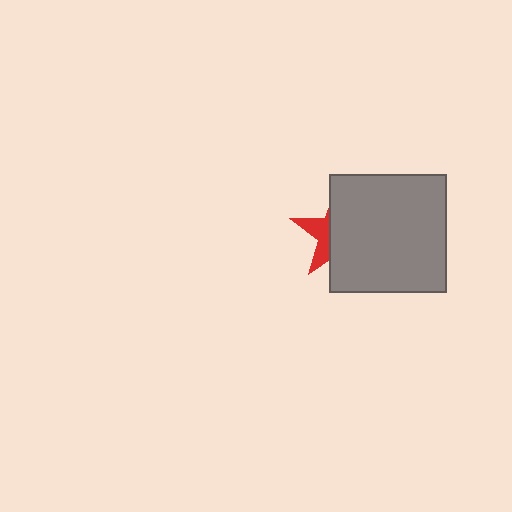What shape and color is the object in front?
The object in front is a gray square.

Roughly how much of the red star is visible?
A small part of it is visible (roughly 34%).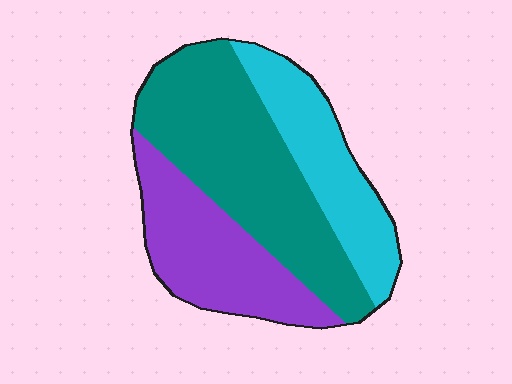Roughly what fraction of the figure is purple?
Purple covers about 30% of the figure.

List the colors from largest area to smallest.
From largest to smallest: teal, purple, cyan.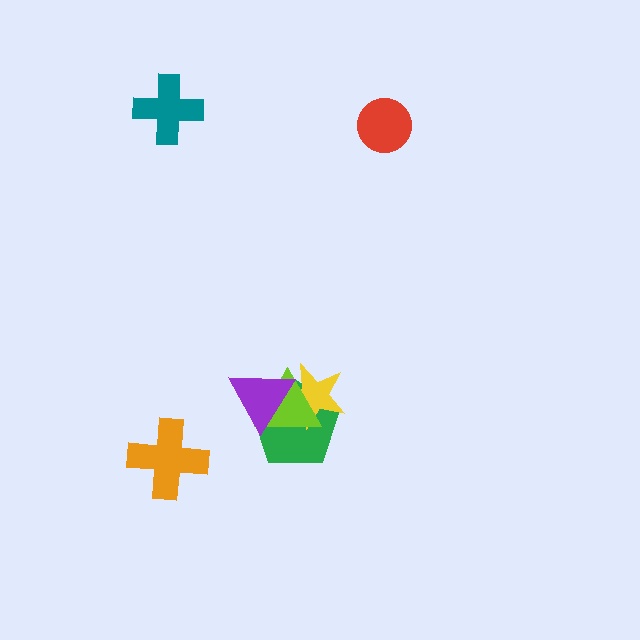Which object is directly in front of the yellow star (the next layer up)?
The lime triangle is directly in front of the yellow star.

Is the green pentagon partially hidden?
Yes, it is partially covered by another shape.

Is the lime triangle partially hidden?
Yes, it is partially covered by another shape.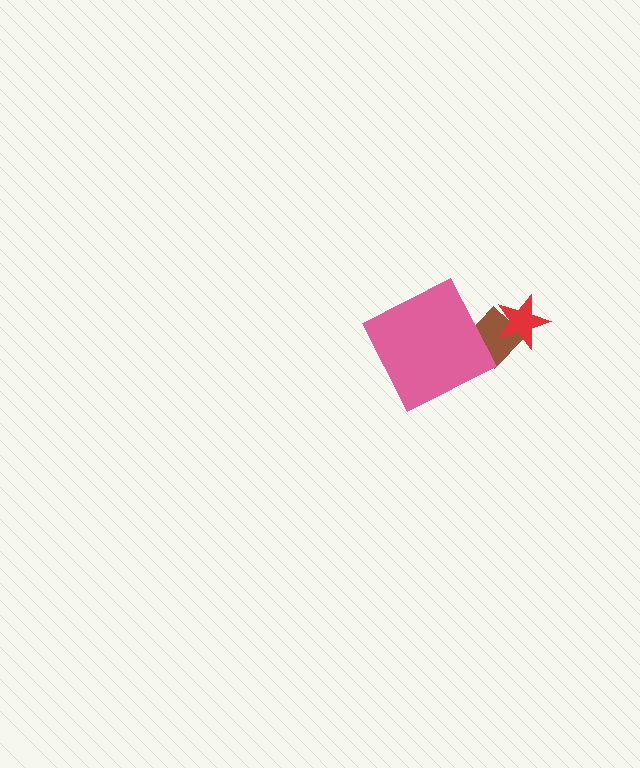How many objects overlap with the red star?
1 object overlaps with the red star.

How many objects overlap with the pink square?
1 object overlaps with the pink square.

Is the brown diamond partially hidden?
Yes, it is partially covered by another shape.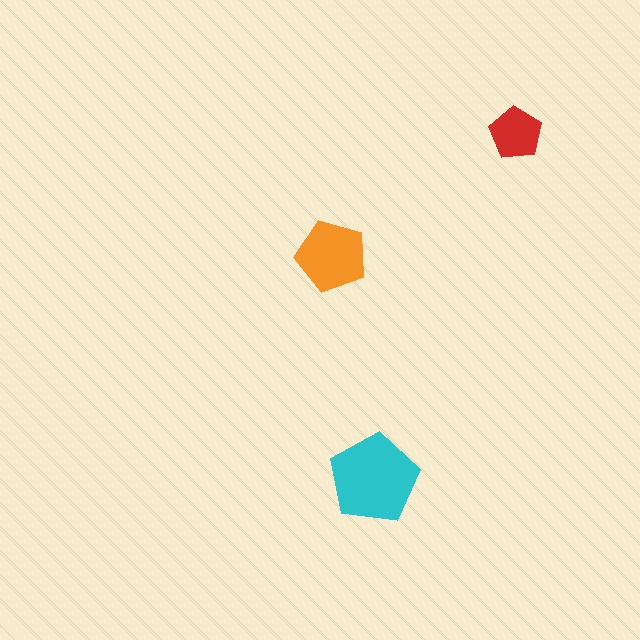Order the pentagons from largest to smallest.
the cyan one, the orange one, the red one.